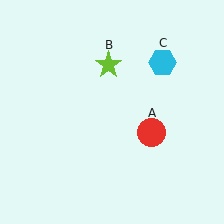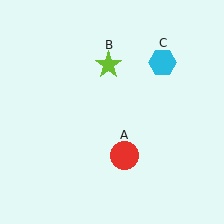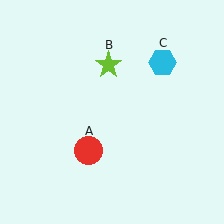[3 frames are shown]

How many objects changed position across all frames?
1 object changed position: red circle (object A).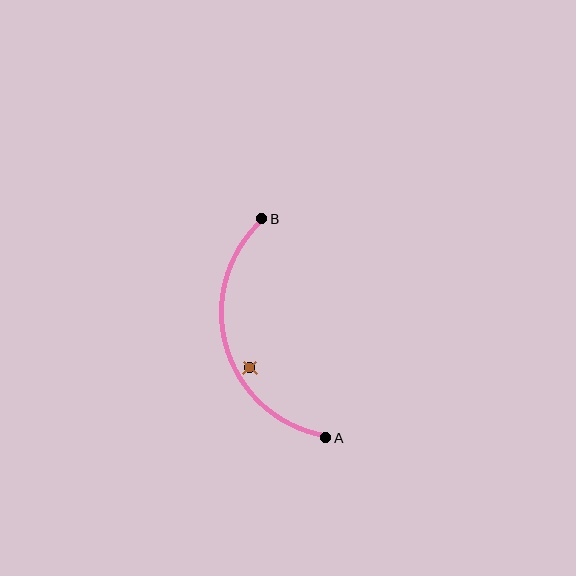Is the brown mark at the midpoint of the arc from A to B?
No — the brown mark does not lie on the arc at all. It sits slightly inside the curve.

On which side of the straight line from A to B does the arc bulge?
The arc bulges to the left of the straight line connecting A and B.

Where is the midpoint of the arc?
The arc midpoint is the point on the curve farthest from the straight line joining A and B. It sits to the left of that line.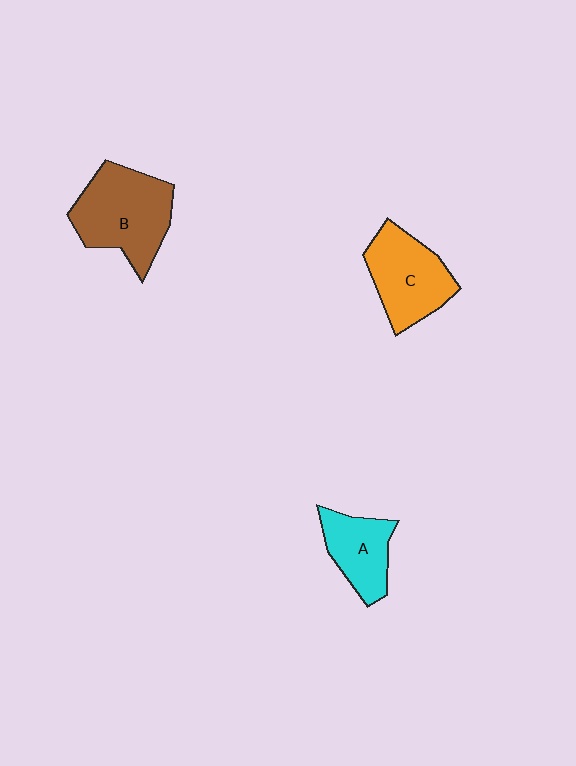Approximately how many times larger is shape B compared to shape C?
Approximately 1.2 times.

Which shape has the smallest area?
Shape A (cyan).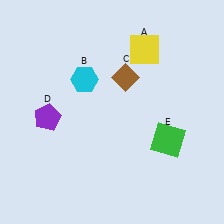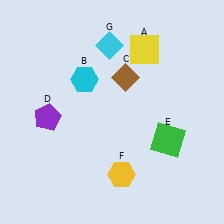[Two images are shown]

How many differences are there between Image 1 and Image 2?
There are 2 differences between the two images.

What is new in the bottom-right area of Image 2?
A yellow hexagon (F) was added in the bottom-right area of Image 2.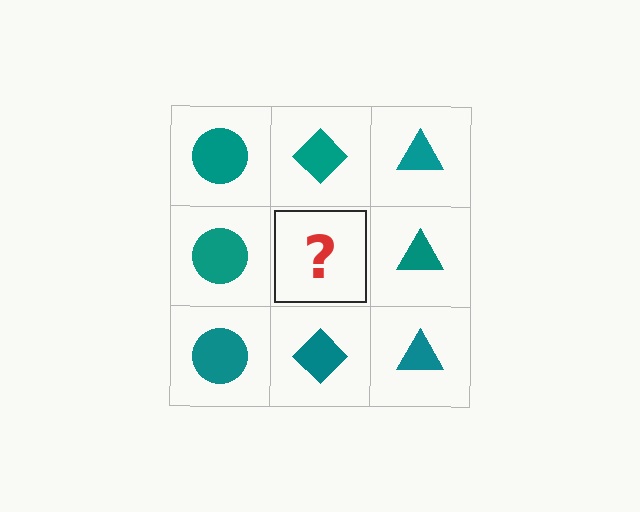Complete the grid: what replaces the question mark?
The question mark should be replaced with a teal diamond.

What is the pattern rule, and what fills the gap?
The rule is that each column has a consistent shape. The gap should be filled with a teal diamond.